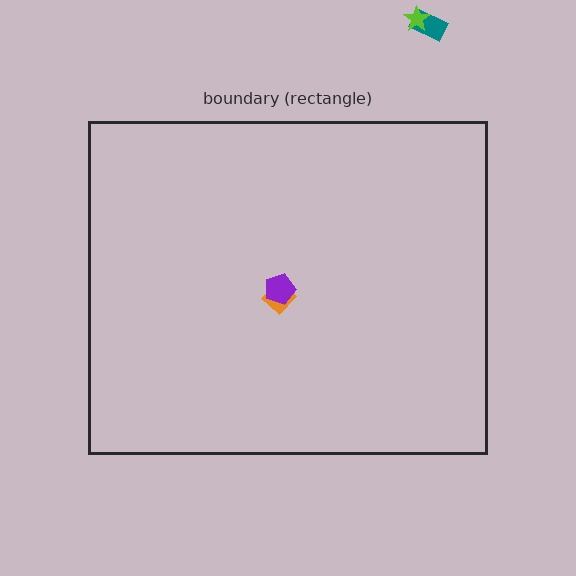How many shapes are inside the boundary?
2 inside, 2 outside.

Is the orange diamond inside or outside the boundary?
Inside.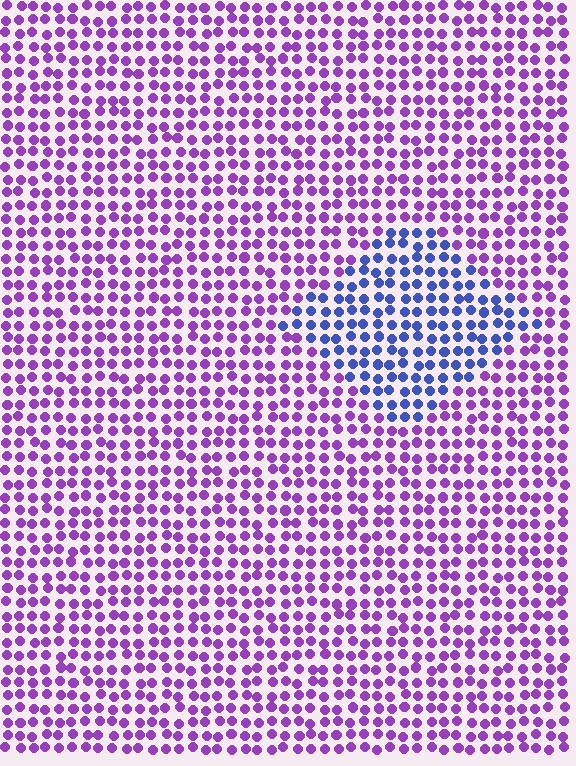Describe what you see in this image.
The image is filled with small purple elements in a uniform arrangement. A diamond-shaped region is visible where the elements are tinted to a slightly different hue, forming a subtle color boundary.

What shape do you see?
I see a diamond.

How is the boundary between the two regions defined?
The boundary is defined purely by a slight shift in hue (about 53 degrees). Spacing, size, and orientation are identical on both sides.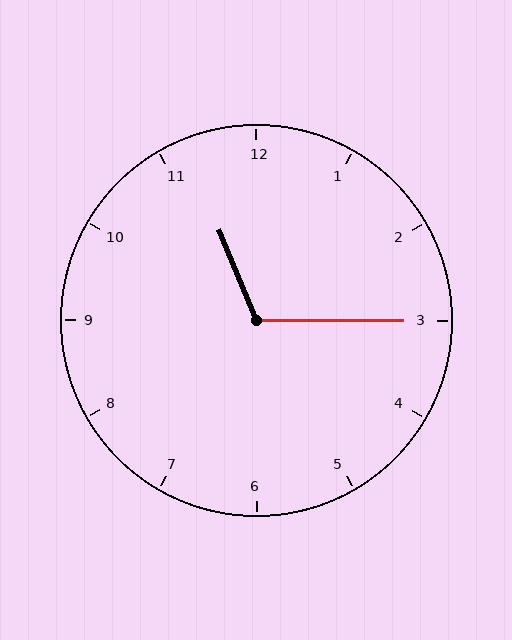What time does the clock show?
11:15.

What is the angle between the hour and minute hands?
Approximately 112 degrees.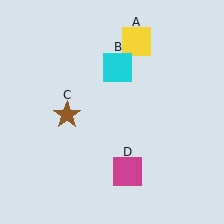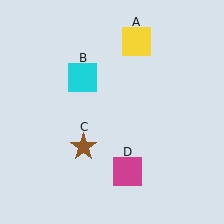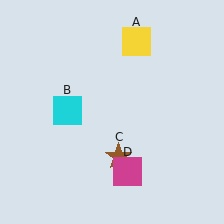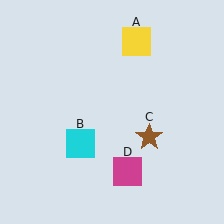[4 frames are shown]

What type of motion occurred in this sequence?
The cyan square (object B), brown star (object C) rotated counterclockwise around the center of the scene.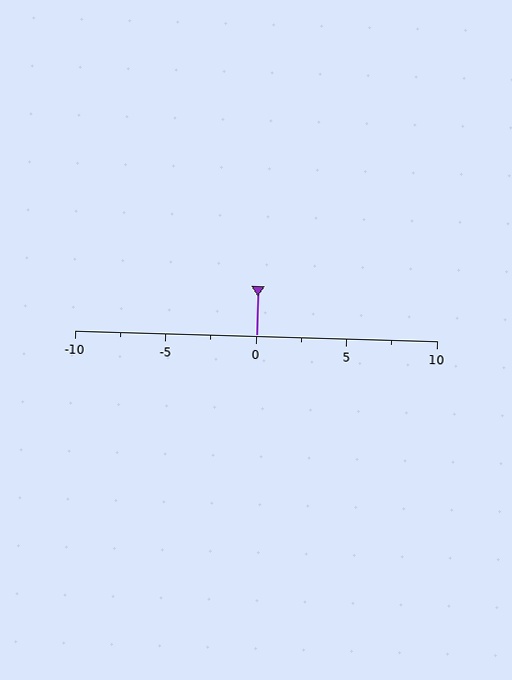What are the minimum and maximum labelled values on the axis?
The axis runs from -10 to 10.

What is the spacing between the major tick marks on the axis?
The major ticks are spaced 5 apart.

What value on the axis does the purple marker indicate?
The marker indicates approximately 0.